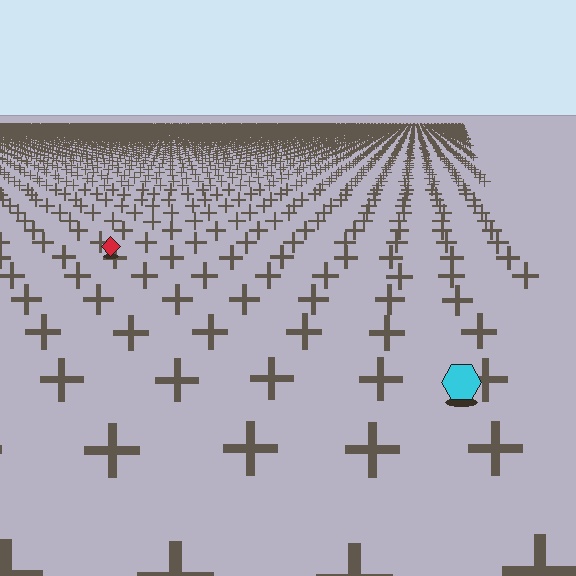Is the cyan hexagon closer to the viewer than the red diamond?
Yes. The cyan hexagon is closer — you can tell from the texture gradient: the ground texture is coarser near it.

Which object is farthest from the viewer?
The red diamond is farthest from the viewer. It appears smaller and the ground texture around it is denser.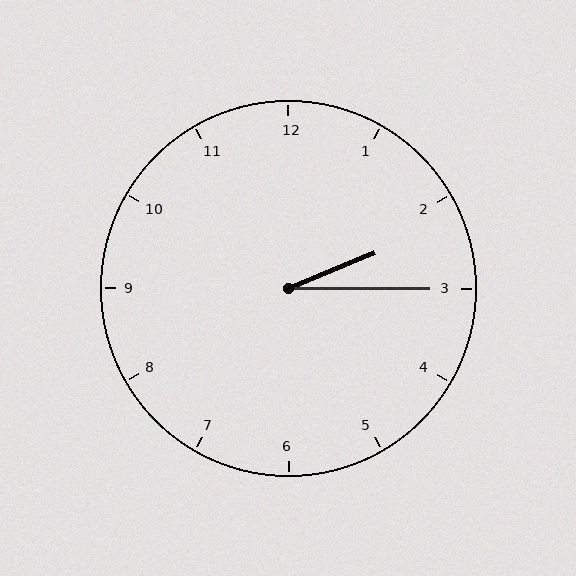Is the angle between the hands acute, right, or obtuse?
It is acute.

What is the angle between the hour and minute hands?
Approximately 22 degrees.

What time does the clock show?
2:15.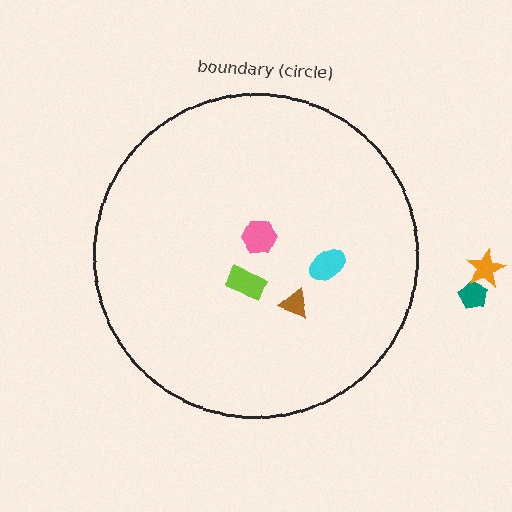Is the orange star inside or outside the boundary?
Outside.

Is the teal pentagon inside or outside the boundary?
Outside.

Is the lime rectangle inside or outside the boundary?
Inside.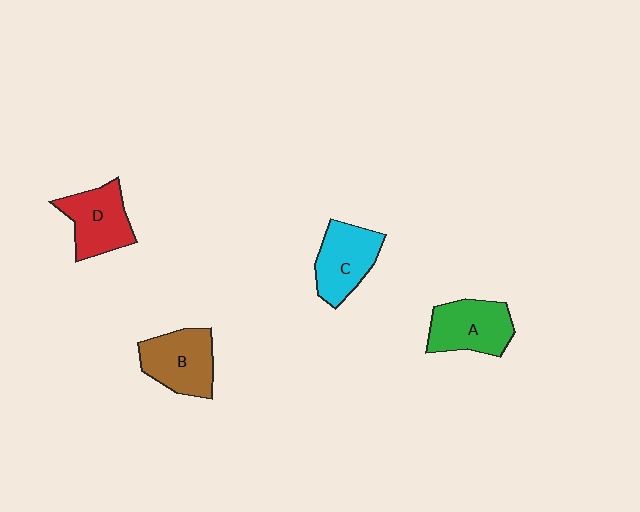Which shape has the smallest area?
Shape D (red).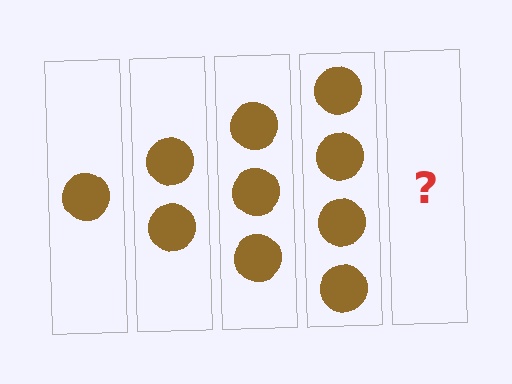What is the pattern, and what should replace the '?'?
The pattern is that each step adds one more circle. The '?' should be 5 circles.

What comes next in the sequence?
The next element should be 5 circles.